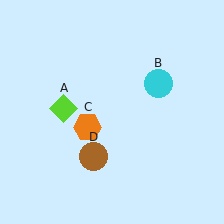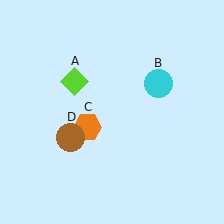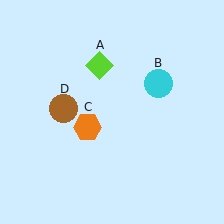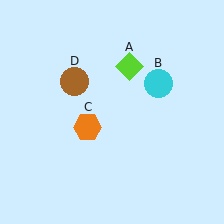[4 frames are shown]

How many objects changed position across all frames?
2 objects changed position: lime diamond (object A), brown circle (object D).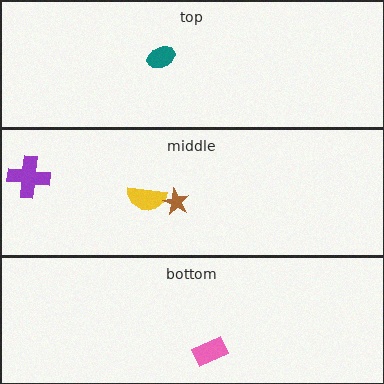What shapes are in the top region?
The teal ellipse.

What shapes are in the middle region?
The yellow semicircle, the brown star, the purple cross.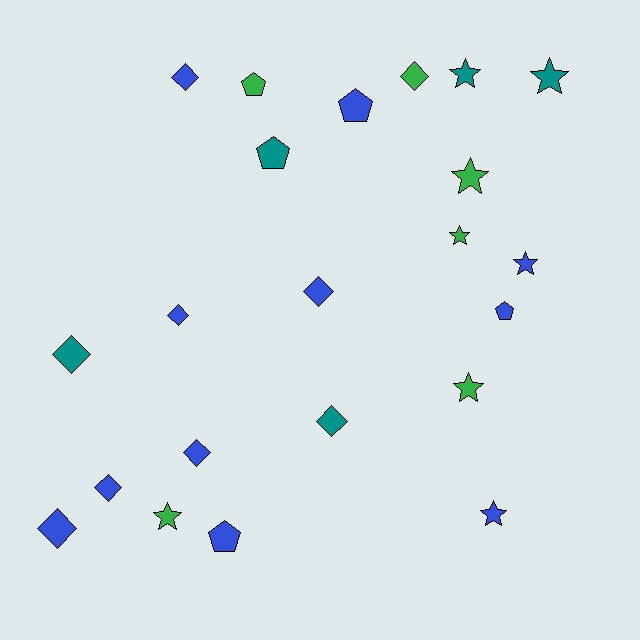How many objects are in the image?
There are 22 objects.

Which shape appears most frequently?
Diamond, with 9 objects.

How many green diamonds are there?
There is 1 green diamond.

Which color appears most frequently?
Blue, with 11 objects.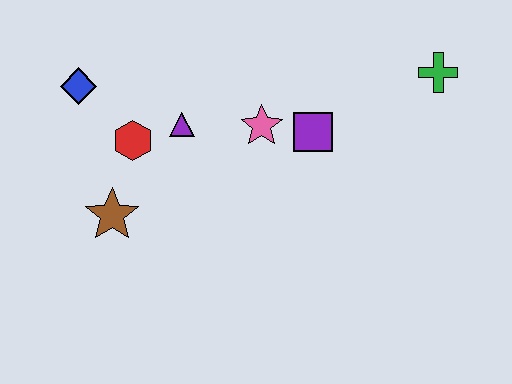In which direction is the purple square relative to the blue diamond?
The purple square is to the right of the blue diamond.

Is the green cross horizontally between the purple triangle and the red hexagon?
No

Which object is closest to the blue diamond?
The red hexagon is closest to the blue diamond.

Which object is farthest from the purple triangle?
The green cross is farthest from the purple triangle.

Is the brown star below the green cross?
Yes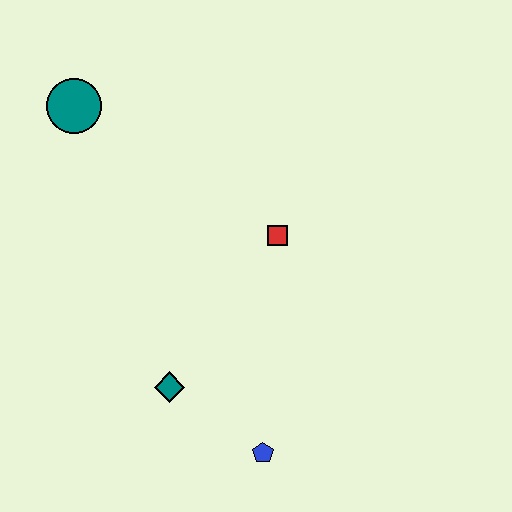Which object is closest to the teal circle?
The red square is closest to the teal circle.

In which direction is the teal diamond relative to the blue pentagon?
The teal diamond is to the left of the blue pentagon.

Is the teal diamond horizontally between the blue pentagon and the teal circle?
Yes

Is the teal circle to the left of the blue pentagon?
Yes